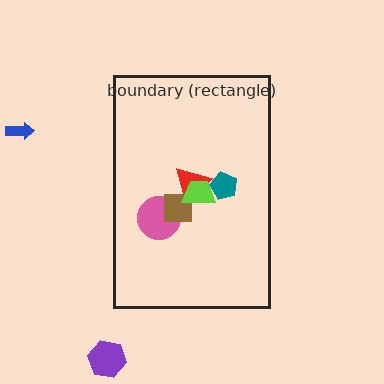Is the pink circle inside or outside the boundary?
Inside.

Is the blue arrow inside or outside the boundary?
Outside.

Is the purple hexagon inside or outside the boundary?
Outside.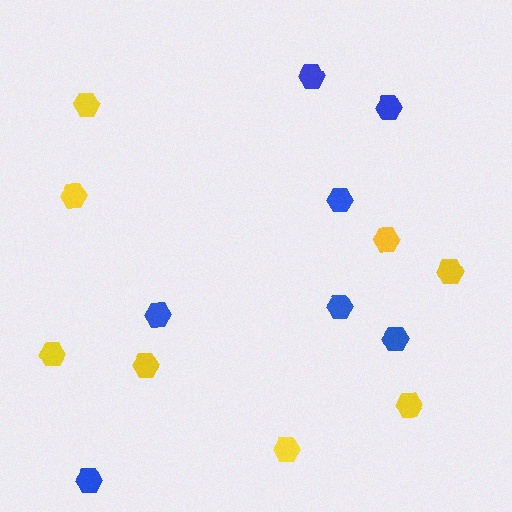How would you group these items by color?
There are 2 groups: one group of yellow hexagons (8) and one group of blue hexagons (7).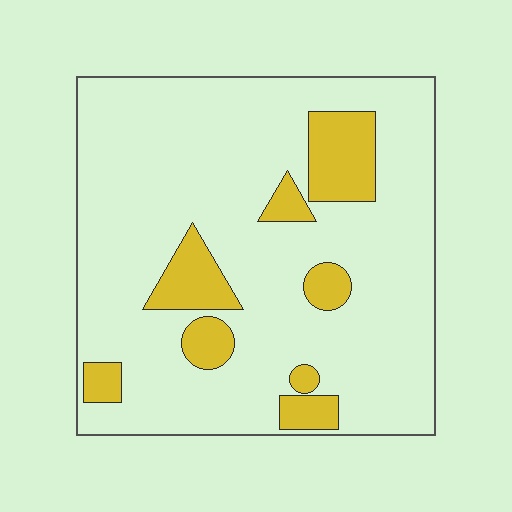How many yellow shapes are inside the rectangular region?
8.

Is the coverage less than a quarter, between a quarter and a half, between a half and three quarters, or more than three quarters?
Less than a quarter.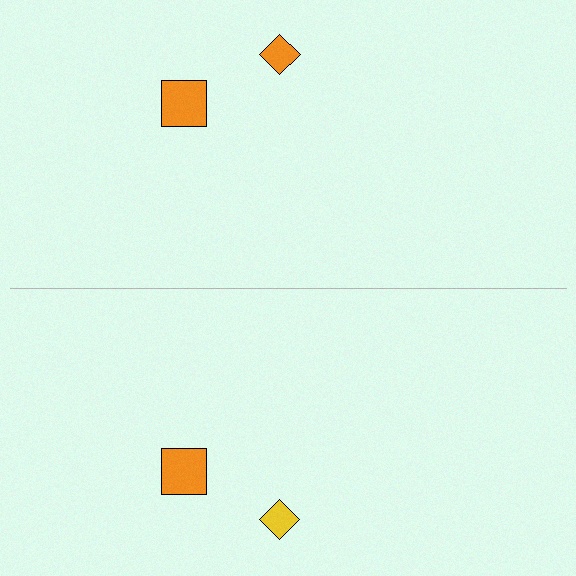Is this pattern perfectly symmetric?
No, the pattern is not perfectly symmetric. The yellow diamond on the bottom side breaks the symmetry — its mirror counterpart is orange.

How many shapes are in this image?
There are 4 shapes in this image.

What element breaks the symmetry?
The yellow diamond on the bottom side breaks the symmetry — its mirror counterpart is orange.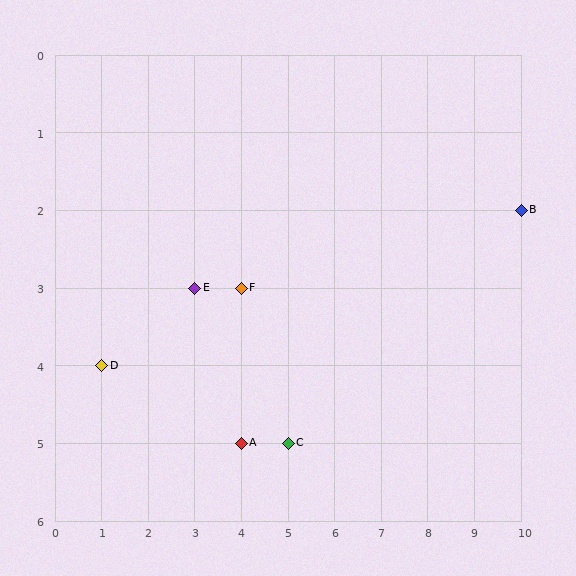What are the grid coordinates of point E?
Point E is at grid coordinates (3, 3).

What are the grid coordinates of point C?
Point C is at grid coordinates (5, 5).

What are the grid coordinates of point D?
Point D is at grid coordinates (1, 4).